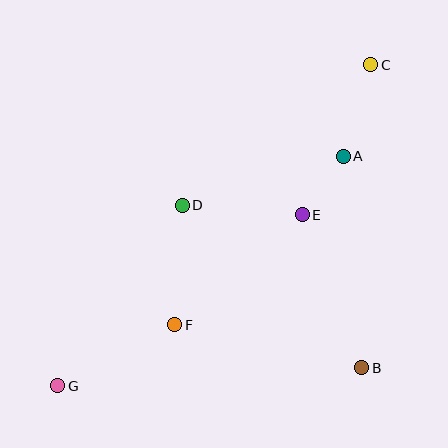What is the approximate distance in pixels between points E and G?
The distance between E and G is approximately 298 pixels.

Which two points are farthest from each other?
Points C and G are farthest from each other.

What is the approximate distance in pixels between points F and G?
The distance between F and G is approximately 132 pixels.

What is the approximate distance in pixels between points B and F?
The distance between B and F is approximately 192 pixels.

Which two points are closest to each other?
Points A and E are closest to each other.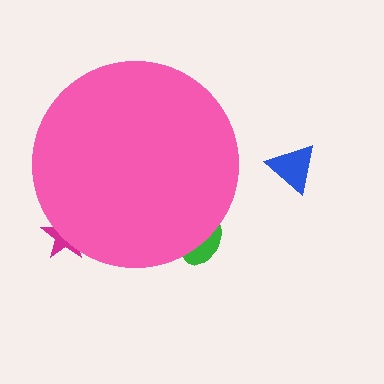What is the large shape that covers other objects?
A pink circle.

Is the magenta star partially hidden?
Yes, the magenta star is partially hidden behind the pink circle.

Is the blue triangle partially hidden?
No, the blue triangle is fully visible.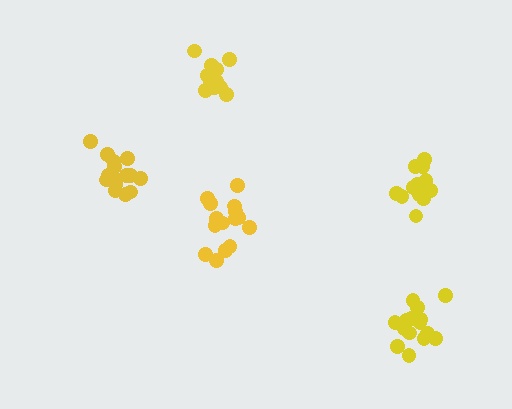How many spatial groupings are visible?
There are 5 spatial groupings.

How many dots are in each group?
Group 1: 16 dots, Group 2: 13 dots, Group 3: 18 dots, Group 4: 14 dots, Group 5: 16 dots (77 total).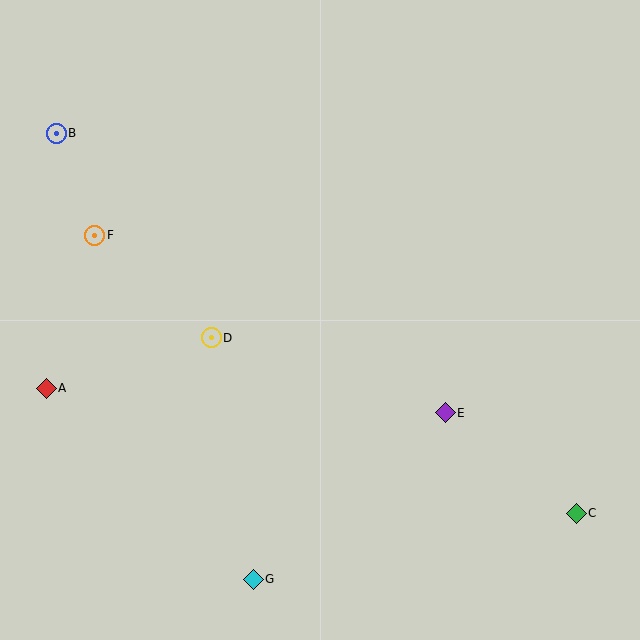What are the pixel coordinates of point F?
Point F is at (95, 235).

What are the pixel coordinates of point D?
Point D is at (211, 338).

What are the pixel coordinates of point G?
Point G is at (253, 579).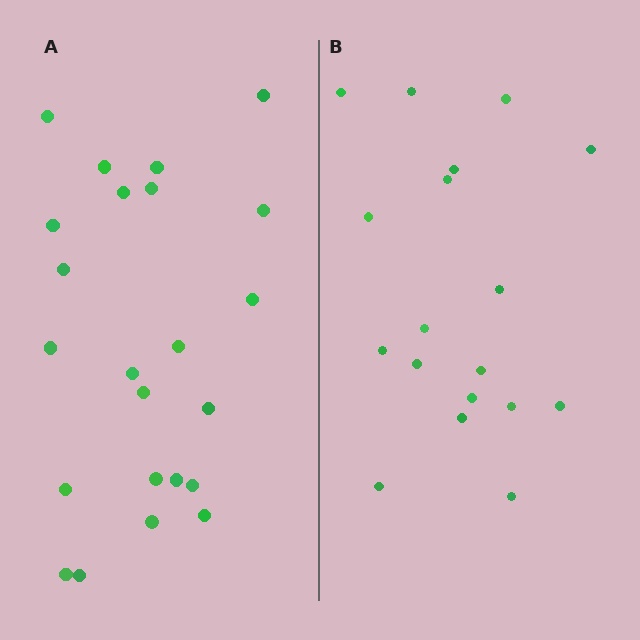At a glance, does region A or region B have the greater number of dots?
Region A (the left region) has more dots.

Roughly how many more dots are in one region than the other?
Region A has about 5 more dots than region B.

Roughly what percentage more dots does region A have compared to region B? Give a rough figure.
About 30% more.